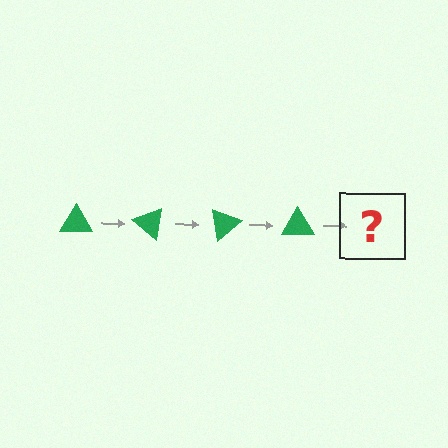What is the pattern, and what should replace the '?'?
The pattern is that the triangle rotates 40 degrees each step. The '?' should be a green triangle rotated 160 degrees.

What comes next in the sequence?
The next element should be a green triangle rotated 160 degrees.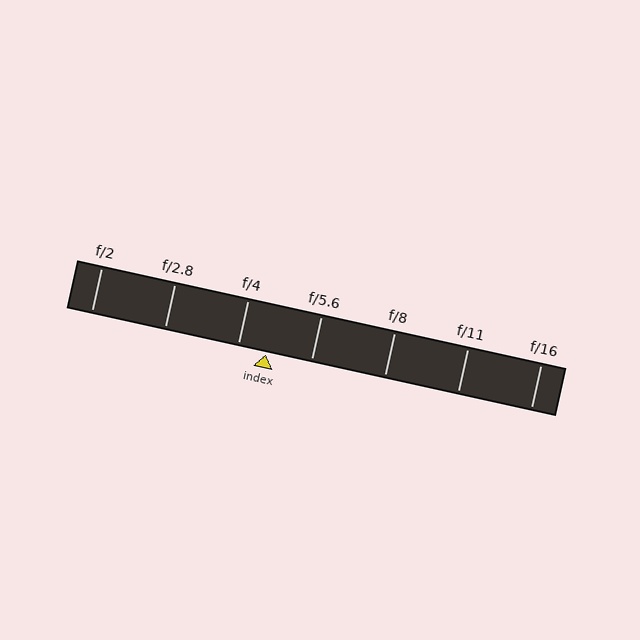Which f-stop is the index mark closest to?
The index mark is closest to f/4.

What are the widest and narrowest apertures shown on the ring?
The widest aperture shown is f/2 and the narrowest is f/16.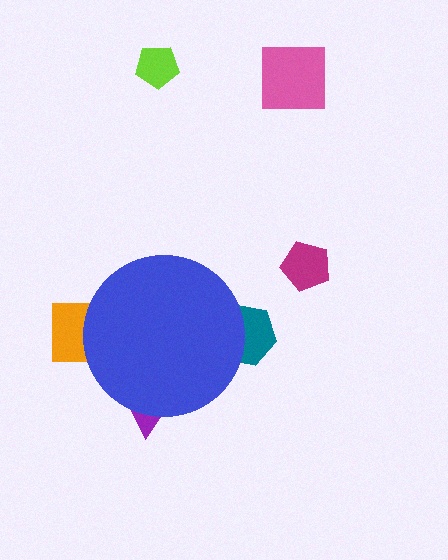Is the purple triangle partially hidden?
Yes, the purple triangle is partially hidden behind the blue circle.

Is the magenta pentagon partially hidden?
No, the magenta pentagon is fully visible.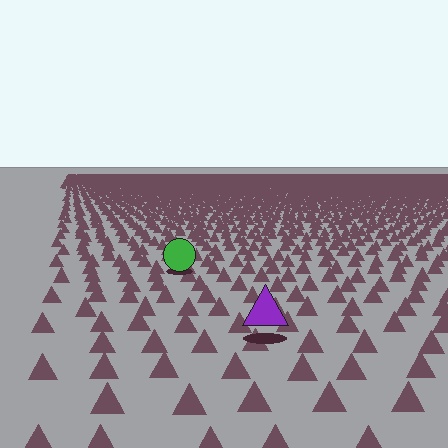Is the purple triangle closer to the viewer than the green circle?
Yes. The purple triangle is closer — you can tell from the texture gradient: the ground texture is coarser near it.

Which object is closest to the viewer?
The purple triangle is closest. The texture marks near it are larger and more spread out.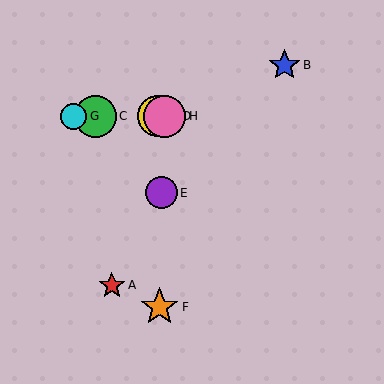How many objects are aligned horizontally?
4 objects (C, D, G, H) are aligned horizontally.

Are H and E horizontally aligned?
No, H is at y≈116 and E is at y≈193.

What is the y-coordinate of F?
Object F is at y≈307.